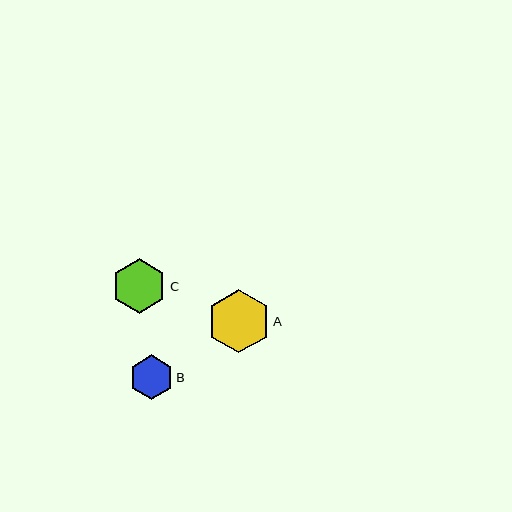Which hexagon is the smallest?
Hexagon B is the smallest with a size of approximately 44 pixels.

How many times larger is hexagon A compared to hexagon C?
Hexagon A is approximately 1.1 times the size of hexagon C.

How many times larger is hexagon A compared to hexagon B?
Hexagon A is approximately 1.4 times the size of hexagon B.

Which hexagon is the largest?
Hexagon A is the largest with a size of approximately 63 pixels.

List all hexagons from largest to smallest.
From largest to smallest: A, C, B.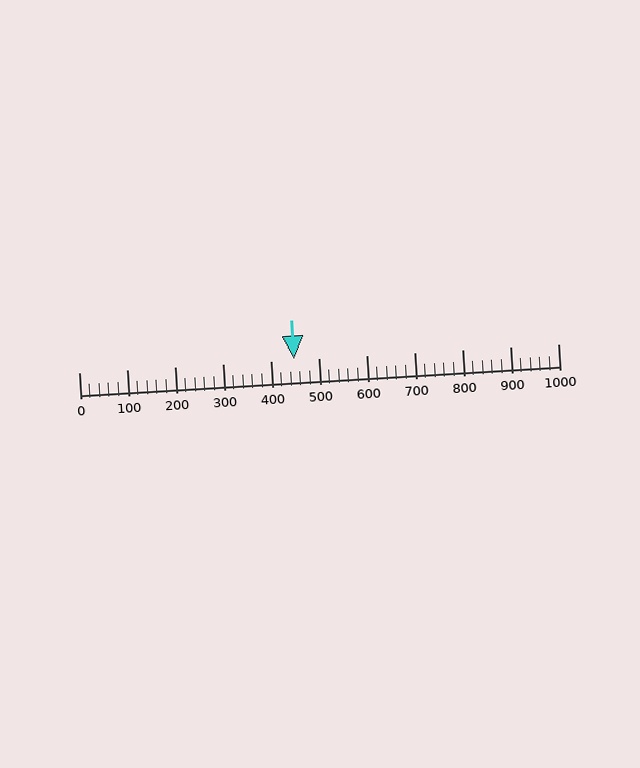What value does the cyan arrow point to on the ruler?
The cyan arrow points to approximately 449.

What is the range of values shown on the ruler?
The ruler shows values from 0 to 1000.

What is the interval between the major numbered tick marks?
The major tick marks are spaced 100 units apart.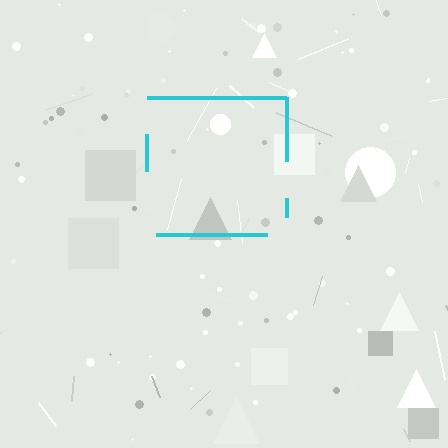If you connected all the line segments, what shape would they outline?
They would outline a square.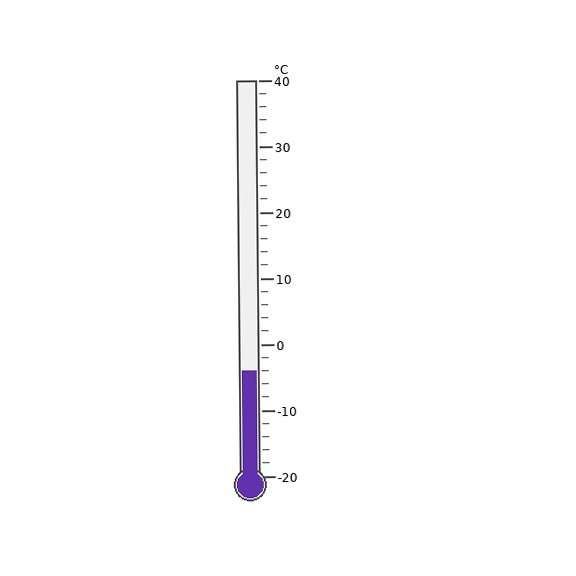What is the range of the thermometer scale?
The thermometer scale ranges from -20°C to 40°C.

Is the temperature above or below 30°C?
The temperature is below 30°C.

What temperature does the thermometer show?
The thermometer shows approximately -4°C.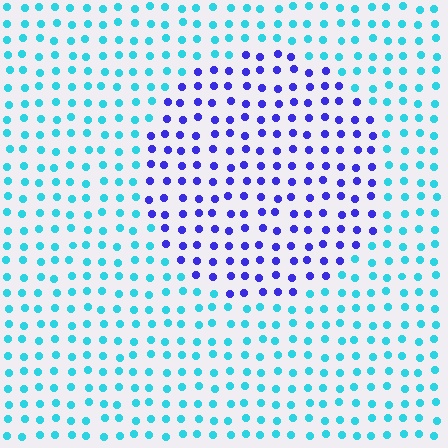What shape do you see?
I see a circle.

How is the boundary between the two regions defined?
The boundary is defined purely by a slight shift in hue (about 60 degrees). Spacing, size, and orientation are identical on both sides.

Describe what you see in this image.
The image is filled with small cyan elements in a uniform arrangement. A circle-shaped region is visible where the elements are tinted to a slightly different hue, forming a subtle color boundary.